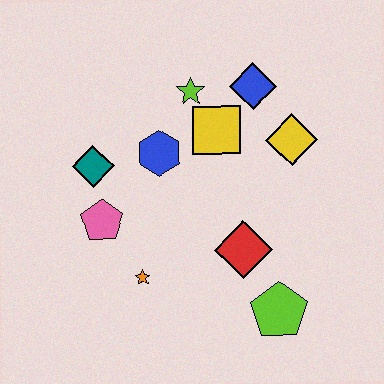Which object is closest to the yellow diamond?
The blue diamond is closest to the yellow diamond.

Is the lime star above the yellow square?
Yes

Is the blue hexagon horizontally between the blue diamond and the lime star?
No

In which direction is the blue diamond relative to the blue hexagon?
The blue diamond is to the right of the blue hexagon.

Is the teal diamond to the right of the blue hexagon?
No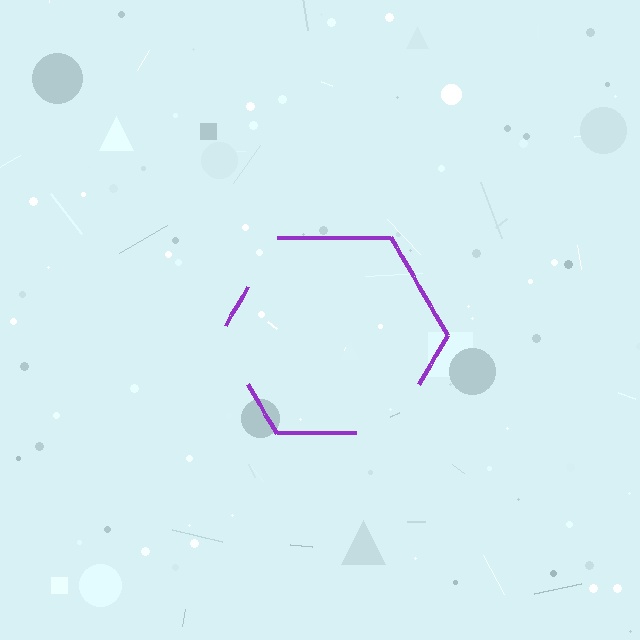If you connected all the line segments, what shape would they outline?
They would outline a hexagon.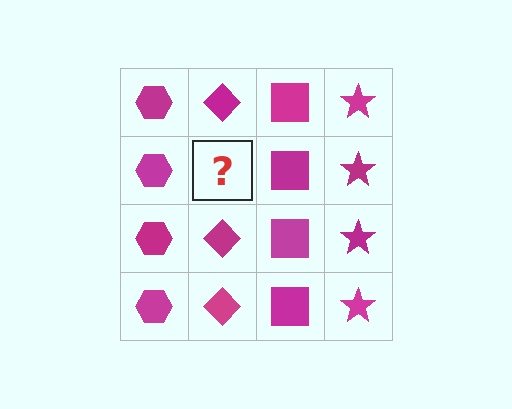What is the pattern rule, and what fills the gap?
The rule is that each column has a consistent shape. The gap should be filled with a magenta diamond.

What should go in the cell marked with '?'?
The missing cell should contain a magenta diamond.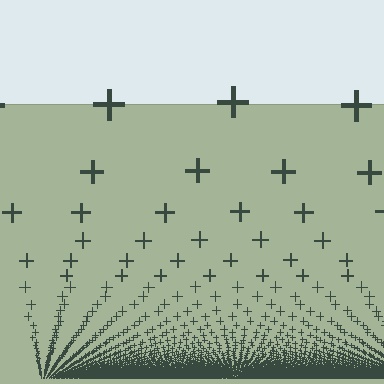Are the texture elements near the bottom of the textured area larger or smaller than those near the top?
Smaller. The gradient is inverted — elements near the bottom are smaller and denser.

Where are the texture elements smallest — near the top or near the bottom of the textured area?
Near the bottom.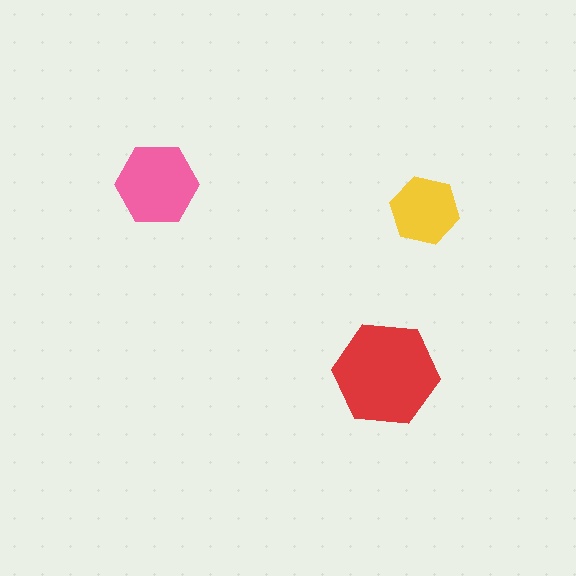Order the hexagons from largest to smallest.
the red one, the pink one, the yellow one.